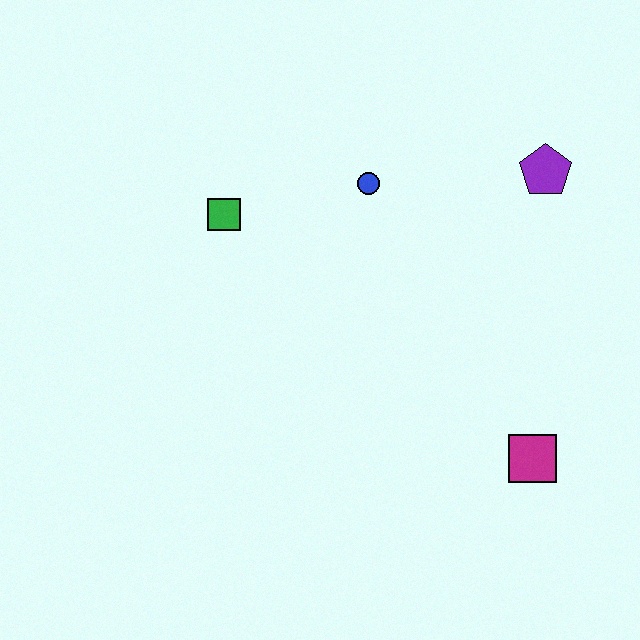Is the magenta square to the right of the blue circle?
Yes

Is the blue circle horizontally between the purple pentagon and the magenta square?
No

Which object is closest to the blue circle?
The green square is closest to the blue circle.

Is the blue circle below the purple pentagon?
Yes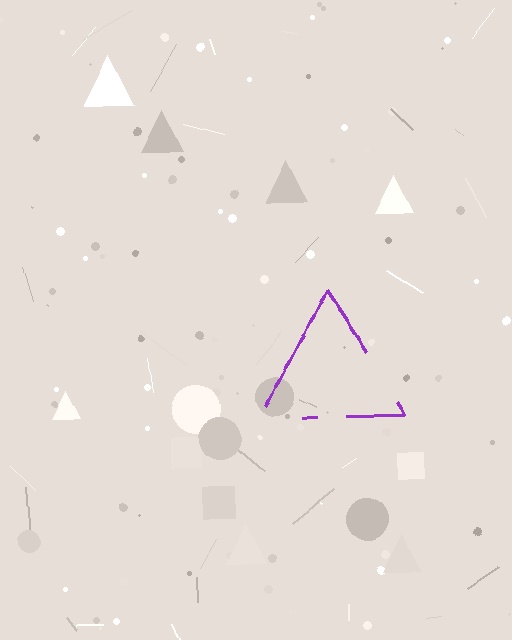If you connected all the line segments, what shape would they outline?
They would outline a triangle.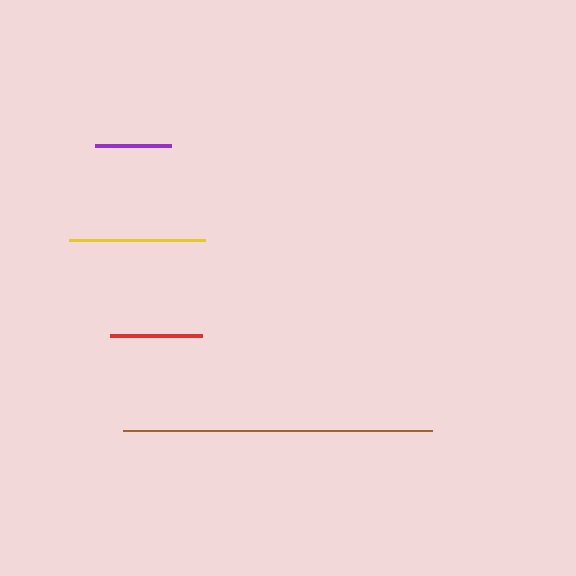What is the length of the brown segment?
The brown segment is approximately 309 pixels long.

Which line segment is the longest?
The brown line is the longest at approximately 309 pixels.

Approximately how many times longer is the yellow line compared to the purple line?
The yellow line is approximately 1.8 times the length of the purple line.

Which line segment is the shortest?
The purple line is the shortest at approximately 76 pixels.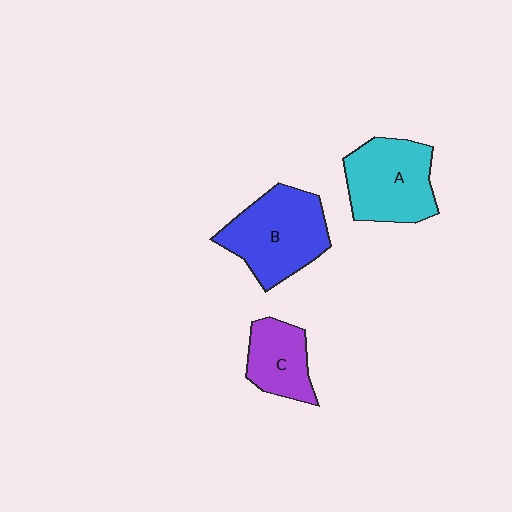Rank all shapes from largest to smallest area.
From largest to smallest: B (blue), A (cyan), C (purple).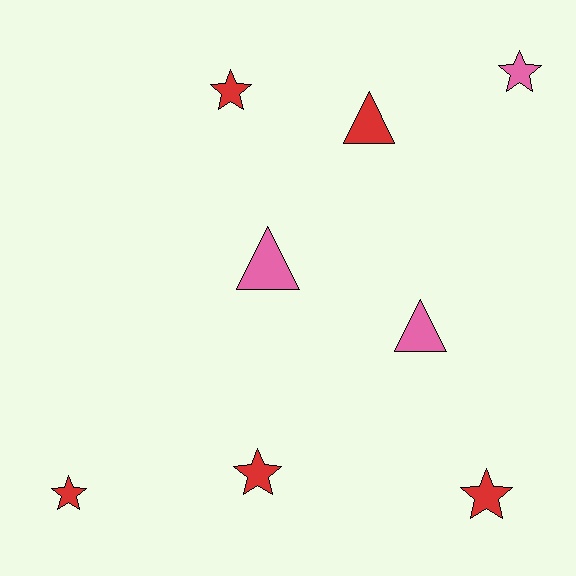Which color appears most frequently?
Red, with 5 objects.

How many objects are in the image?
There are 8 objects.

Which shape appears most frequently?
Star, with 5 objects.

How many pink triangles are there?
There are 2 pink triangles.